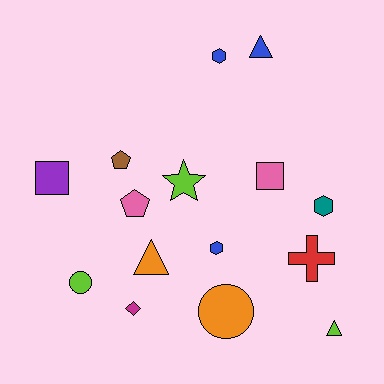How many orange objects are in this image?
There are 2 orange objects.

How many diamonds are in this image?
There is 1 diamond.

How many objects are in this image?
There are 15 objects.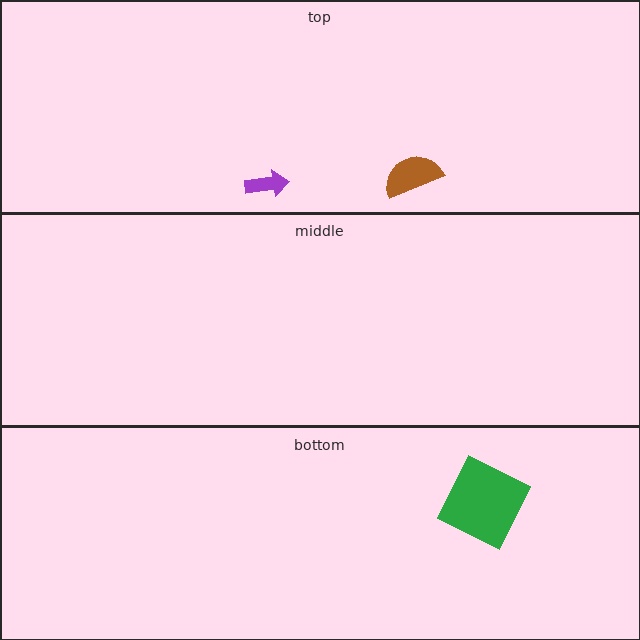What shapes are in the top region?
The purple arrow, the brown semicircle.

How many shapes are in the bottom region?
1.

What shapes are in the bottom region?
The green square.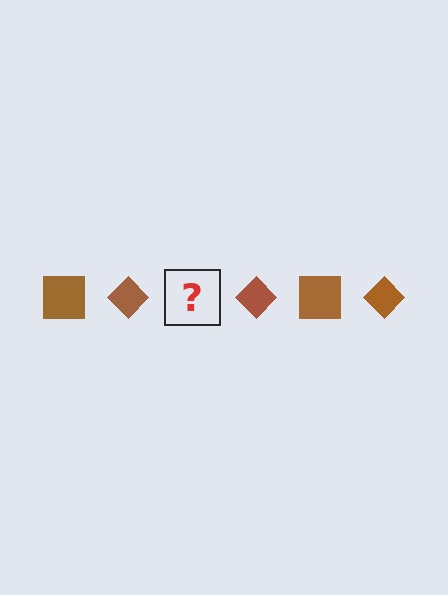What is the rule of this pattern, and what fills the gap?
The rule is that the pattern cycles through square, diamond shapes in brown. The gap should be filled with a brown square.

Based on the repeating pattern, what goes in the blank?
The blank should be a brown square.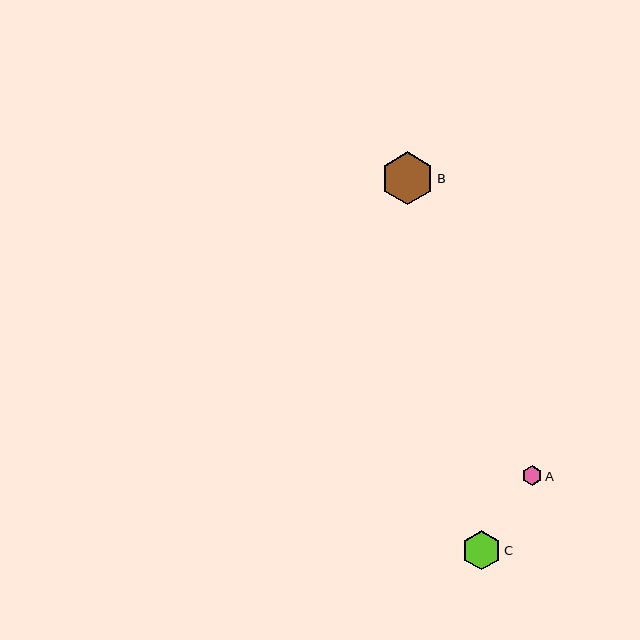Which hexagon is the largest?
Hexagon B is the largest with a size of approximately 53 pixels.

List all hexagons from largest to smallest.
From largest to smallest: B, C, A.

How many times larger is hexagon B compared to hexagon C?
Hexagon B is approximately 1.3 times the size of hexagon C.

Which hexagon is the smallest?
Hexagon A is the smallest with a size of approximately 20 pixels.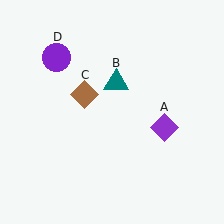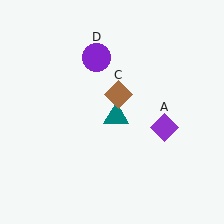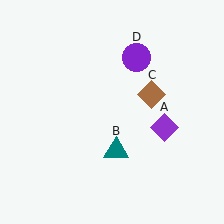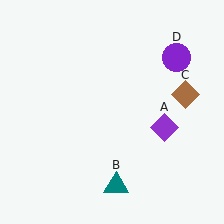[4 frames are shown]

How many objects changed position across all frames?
3 objects changed position: teal triangle (object B), brown diamond (object C), purple circle (object D).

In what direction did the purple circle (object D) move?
The purple circle (object D) moved right.